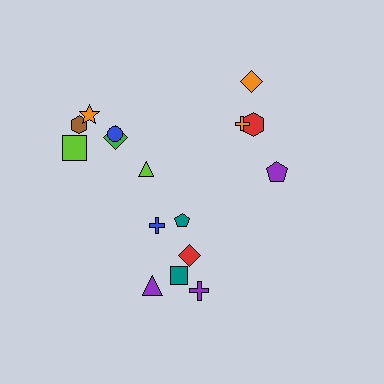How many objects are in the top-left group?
There are 6 objects.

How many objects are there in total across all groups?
There are 16 objects.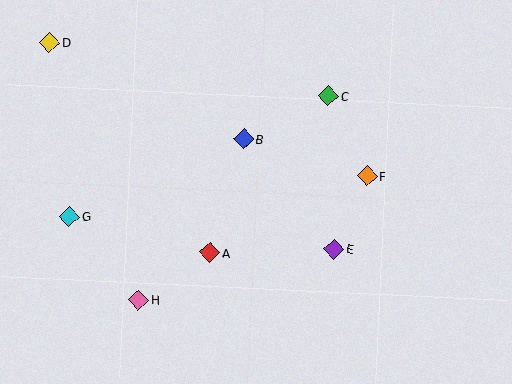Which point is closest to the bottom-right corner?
Point E is closest to the bottom-right corner.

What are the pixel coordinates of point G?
Point G is at (69, 217).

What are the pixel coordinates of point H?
Point H is at (139, 300).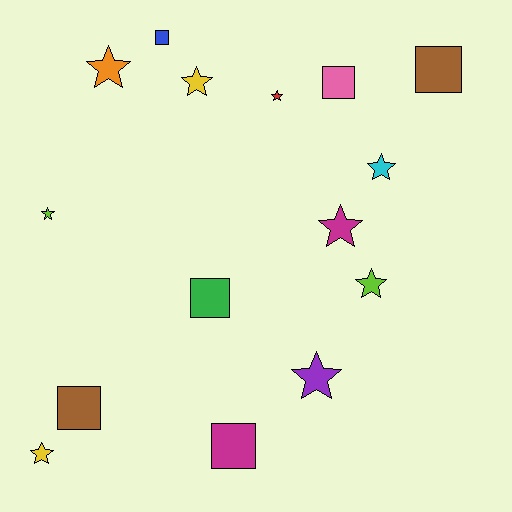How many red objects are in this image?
There is 1 red object.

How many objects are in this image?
There are 15 objects.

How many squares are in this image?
There are 6 squares.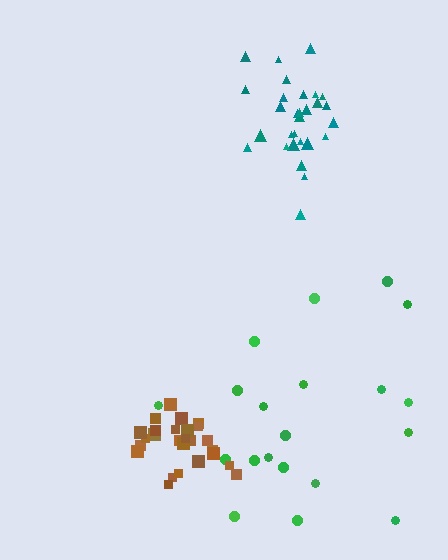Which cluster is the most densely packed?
Brown.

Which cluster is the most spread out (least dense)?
Green.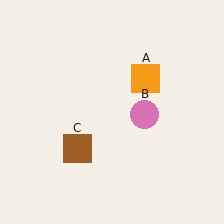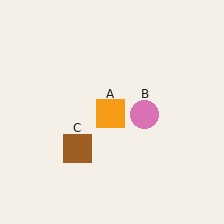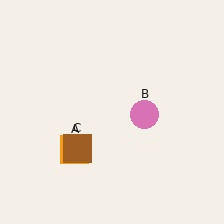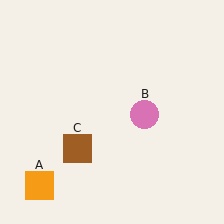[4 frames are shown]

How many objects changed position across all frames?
1 object changed position: orange square (object A).